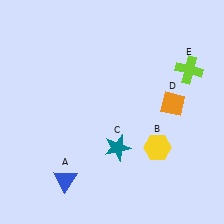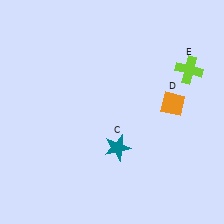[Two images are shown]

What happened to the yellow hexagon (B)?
The yellow hexagon (B) was removed in Image 2. It was in the bottom-right area of Image 1.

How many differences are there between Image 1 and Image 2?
There are 2 differences between the two images.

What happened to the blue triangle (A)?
The blue triangle (A) was removed in Image 2. It was in the bottom-left area of Image 1.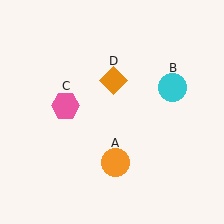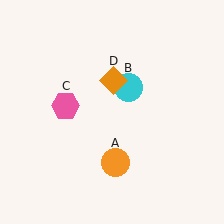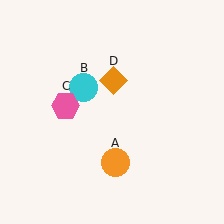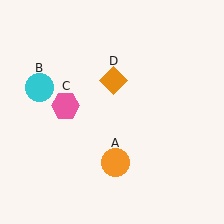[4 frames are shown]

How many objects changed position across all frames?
1 object changed position: cyan circle (object B).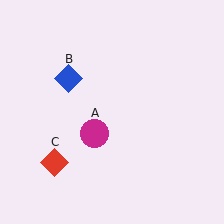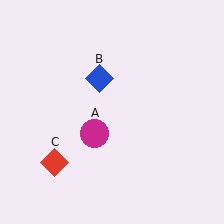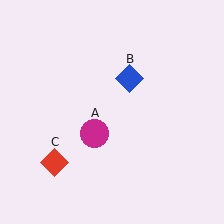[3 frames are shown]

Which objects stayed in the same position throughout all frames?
Magenta circle (object A) and red diamond (object C) remained stationary.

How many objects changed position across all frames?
1 object changed position: blue diamond (object B).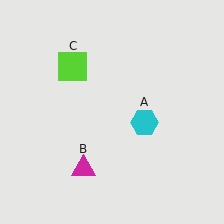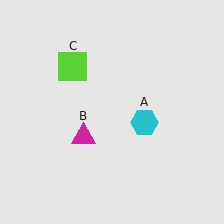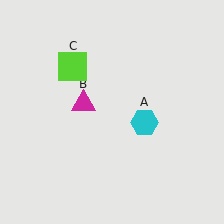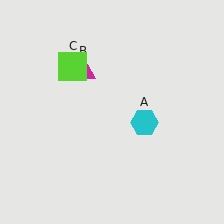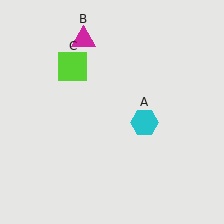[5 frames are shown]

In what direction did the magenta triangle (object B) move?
The magenta triangle (object B) moved up.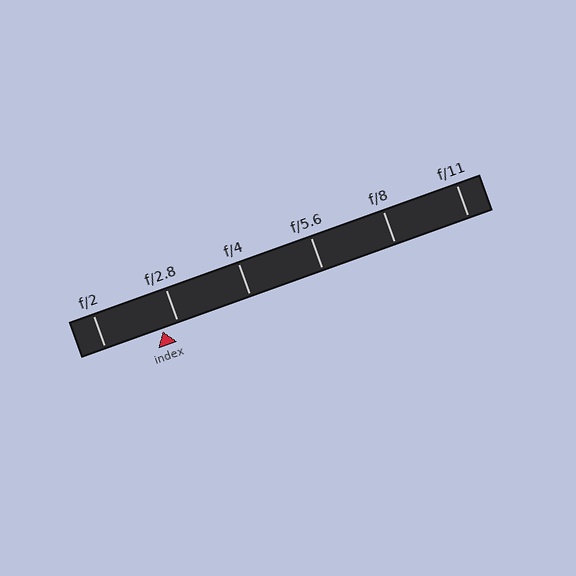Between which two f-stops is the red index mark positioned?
The index mark is between f/2 and f/2.8.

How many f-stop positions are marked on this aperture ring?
There are 6 f-stop positions marked.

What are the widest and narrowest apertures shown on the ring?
The widest aperture shown is f/2 and the narrowest is f/11.